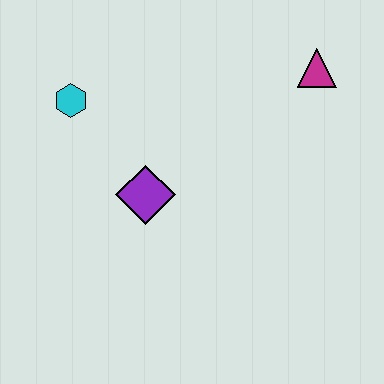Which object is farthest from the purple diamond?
The magenta triangle is farthest from the purple diamond.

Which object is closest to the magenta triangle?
The purple diamond is closest to the magenta triangle.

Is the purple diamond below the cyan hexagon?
Yes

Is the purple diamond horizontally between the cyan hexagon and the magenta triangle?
Yes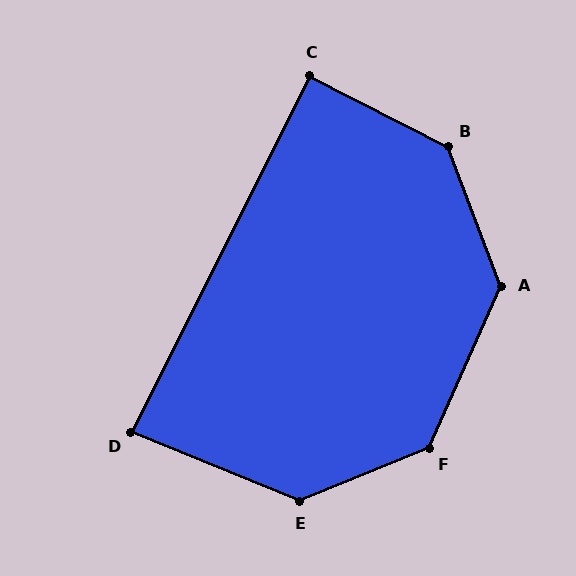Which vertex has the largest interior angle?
B, at approximately 138 degrees.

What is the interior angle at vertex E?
Approximately 136 degrees (obtuse).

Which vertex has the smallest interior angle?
D, at approximately 86 degrees.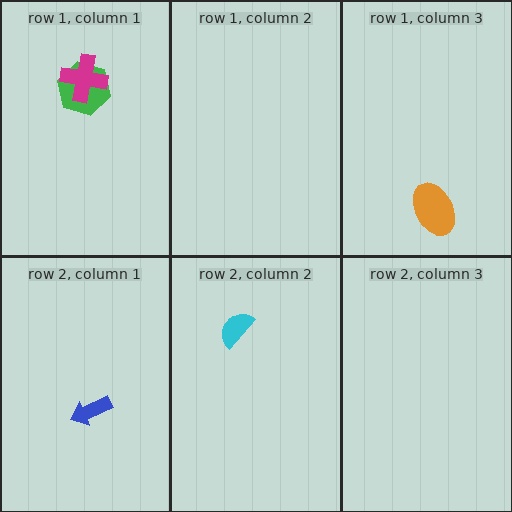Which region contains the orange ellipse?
The row 1, column 3 region.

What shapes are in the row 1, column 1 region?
The green hexagon, the magenta cross.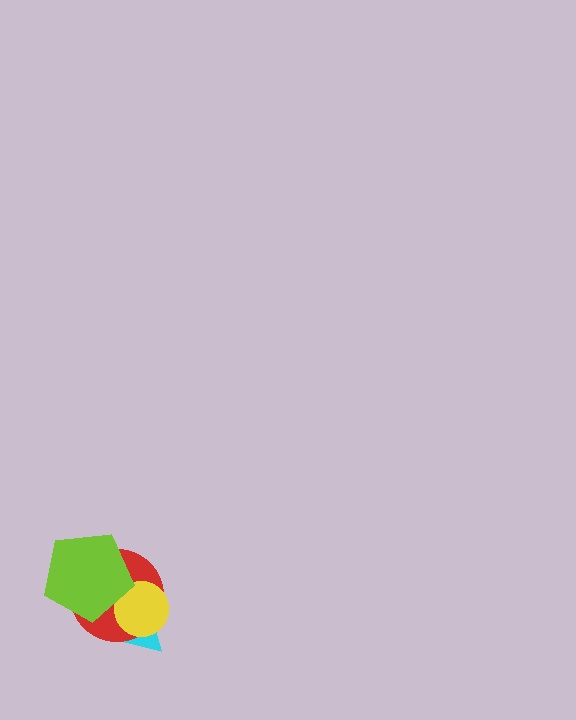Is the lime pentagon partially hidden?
No, no other shape covers it.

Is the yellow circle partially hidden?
Yes, it is partially covered by another shape.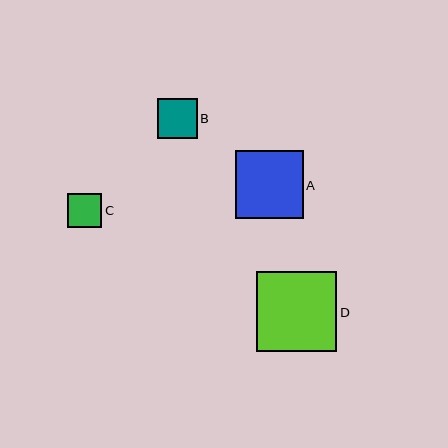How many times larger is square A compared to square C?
Square A is approximately 2.0 times the size of square C.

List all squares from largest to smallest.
From largest to smallest: D, A, B, C.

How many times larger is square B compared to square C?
Square B is approximately 1.2 times the size of square C.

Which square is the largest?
Square D is the largest with a size of approximately 81 pixels.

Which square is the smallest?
Square C is the smallest with a size of approximately 34 pixels.